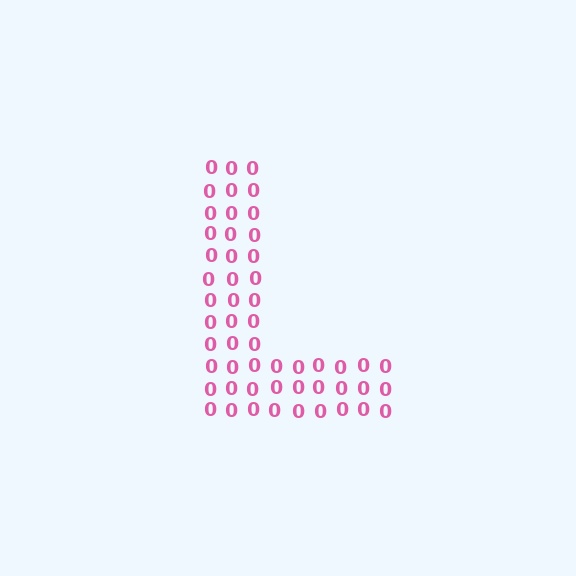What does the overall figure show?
The overall figure shows the letter L.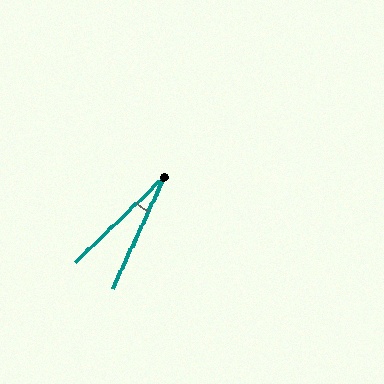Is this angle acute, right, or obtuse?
It is acute.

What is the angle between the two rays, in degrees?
Approximately 21 degrees.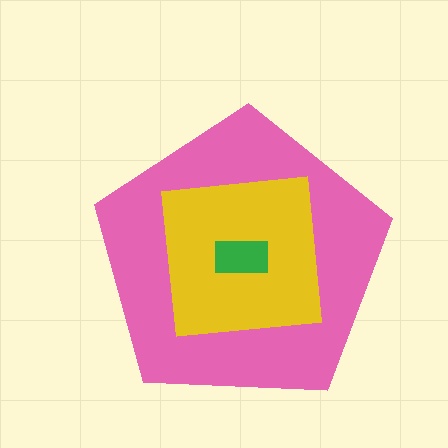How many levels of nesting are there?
3.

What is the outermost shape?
The pink pentagon.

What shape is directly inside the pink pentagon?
The yellow square.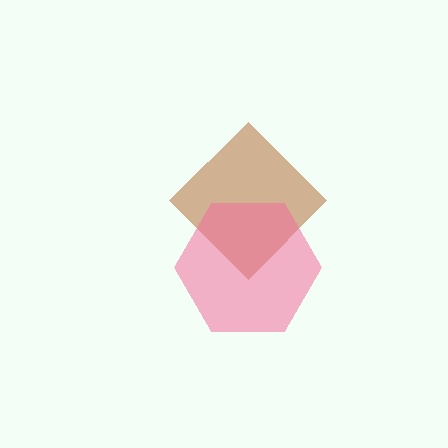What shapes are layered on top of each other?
The layered shapes are: a brown diamond, a pink hexagon.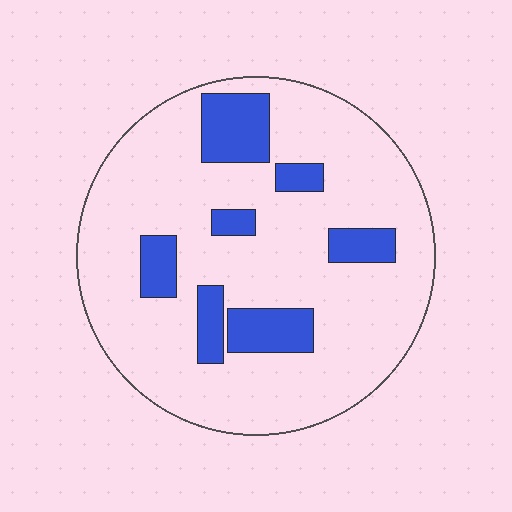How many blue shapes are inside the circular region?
7.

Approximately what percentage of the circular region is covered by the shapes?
Approximately 20%.